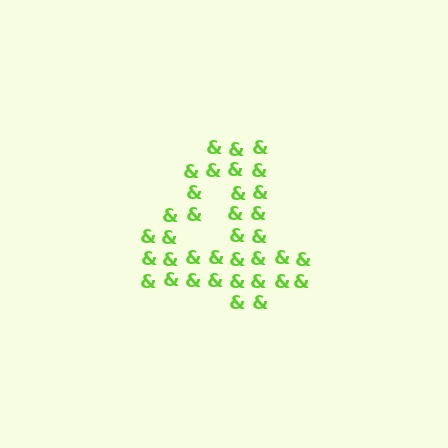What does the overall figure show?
The overall figure shows the digit 4.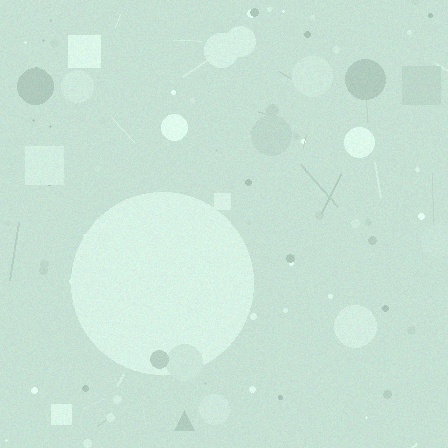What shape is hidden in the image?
A circle is hidden in the image.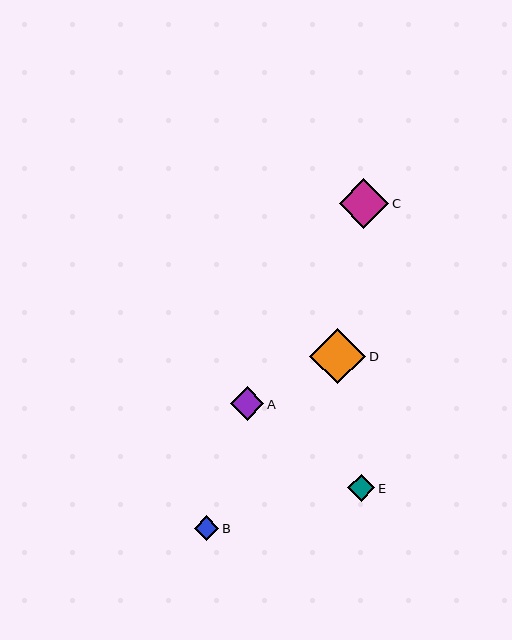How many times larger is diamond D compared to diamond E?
Diamond D is approximately 2.0 times the size of diamond E.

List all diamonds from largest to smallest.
From largest to smallest: D, C, A, E, B.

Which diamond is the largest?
Diamond D is the largest with a size of approximately 56 pixels.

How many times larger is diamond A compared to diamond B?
Diamond A is approximately 1.4 times the size of diamond B.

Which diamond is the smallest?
Diamond B is the smallest with a size of approximately 24 pixels.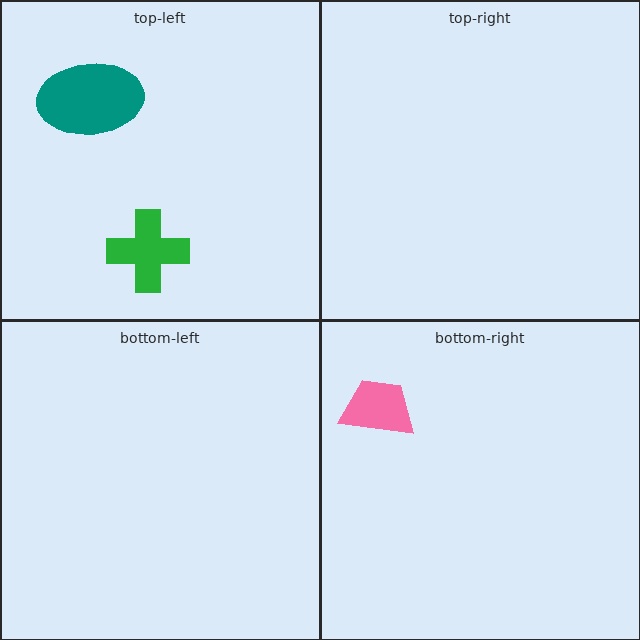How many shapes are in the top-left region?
2.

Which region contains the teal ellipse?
The top-left region.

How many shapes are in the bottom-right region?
1.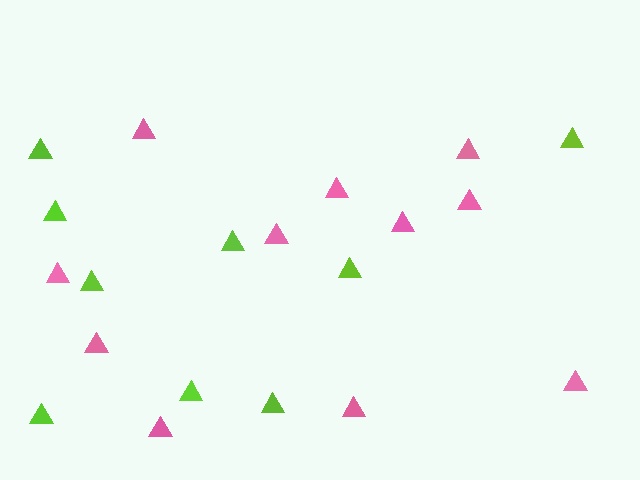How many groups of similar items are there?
There are 2 groups: one group of pink triangles (11) and one group of lime triangles (9).